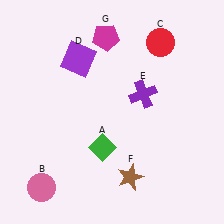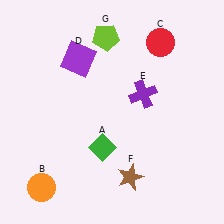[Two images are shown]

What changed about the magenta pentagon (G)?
In Image 1, G is magenta. In Image 2, it changed to lime.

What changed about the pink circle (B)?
In Image 1, B is pink. In Image 2, it changed to orange.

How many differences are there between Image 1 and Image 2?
There are 2 differences between the two images.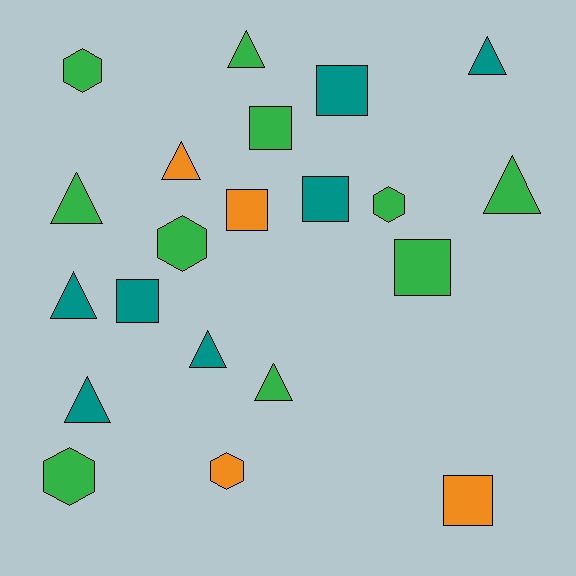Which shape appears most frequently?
Triangle, with 9 objects.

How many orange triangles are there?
There is 1 orange triangle.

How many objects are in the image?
There are 21 objects.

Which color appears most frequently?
Green, with 10 objects.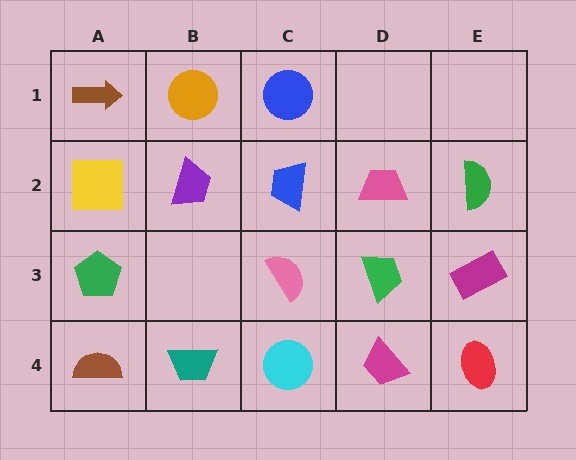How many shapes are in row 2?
5 shapes.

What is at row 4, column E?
A red ellipse.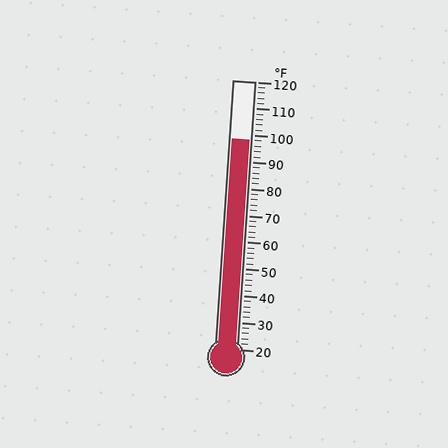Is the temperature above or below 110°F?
The temperature is below 110°F.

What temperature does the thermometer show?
The thermometer shows approximately 98°F.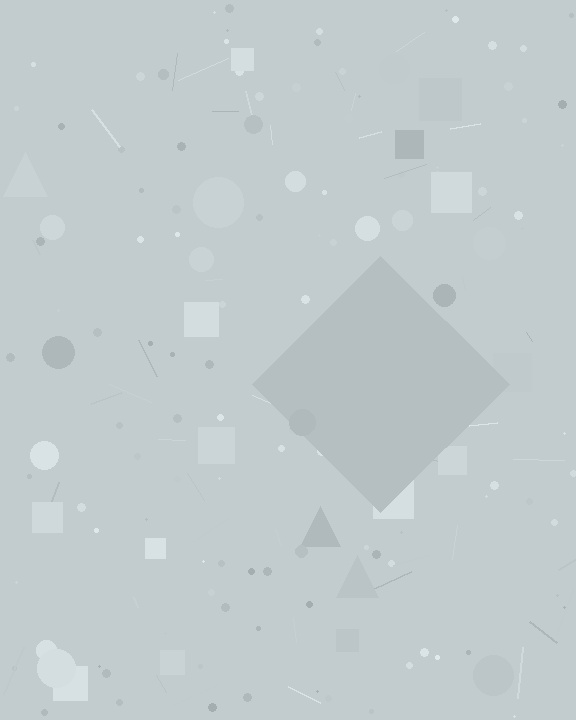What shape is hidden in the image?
A diamond is hidden in the image.